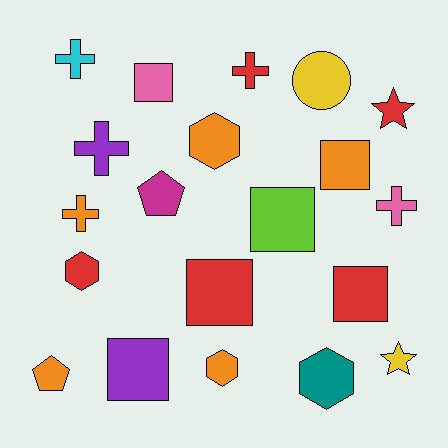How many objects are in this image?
There are 20 objects.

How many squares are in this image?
There are 6 squares.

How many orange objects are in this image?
There are 5 orange objects.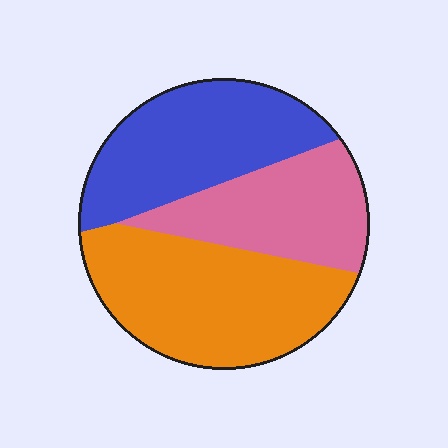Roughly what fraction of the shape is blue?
Blue covers around 35% of the shape.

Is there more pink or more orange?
Orange.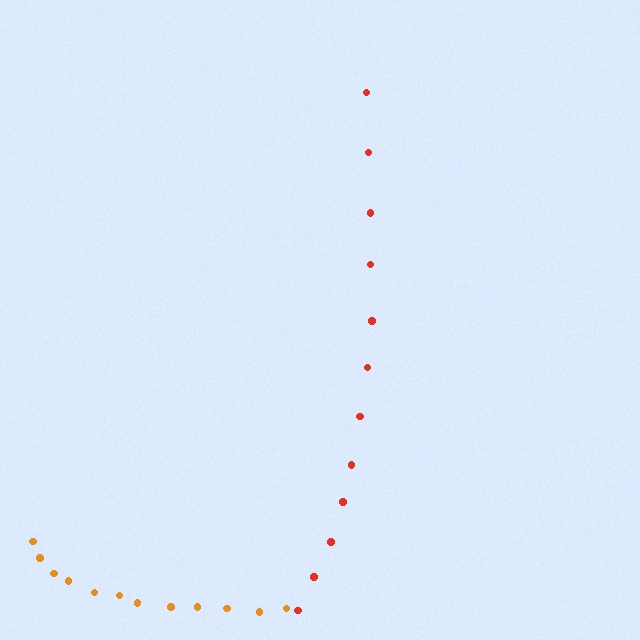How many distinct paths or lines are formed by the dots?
There are 2 distinct paths.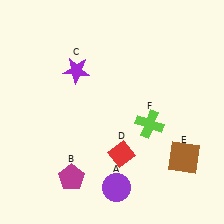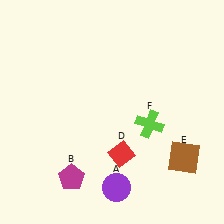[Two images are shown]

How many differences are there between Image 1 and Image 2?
There is 1 difference between the two images.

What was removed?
The purple star (C) was removed in Image 2.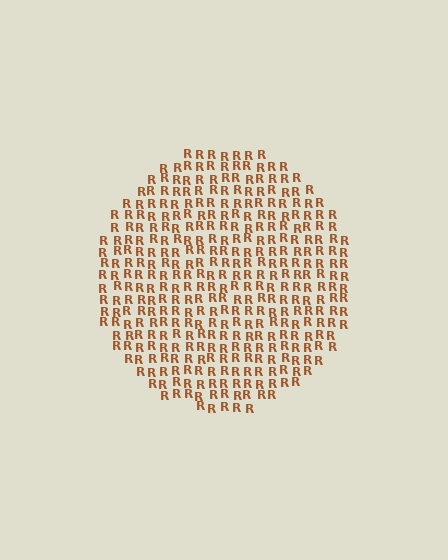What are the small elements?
The small elements are letter R's.